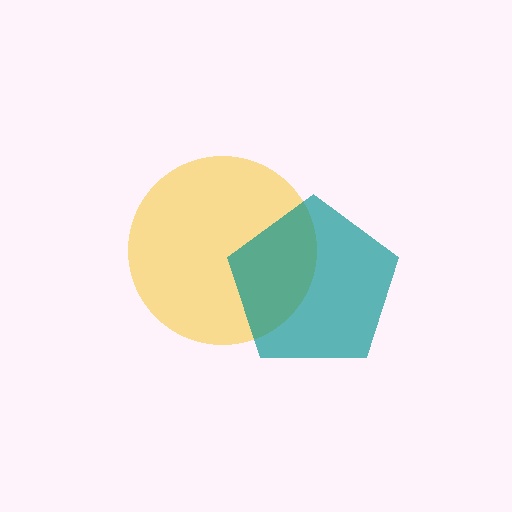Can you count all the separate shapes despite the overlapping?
Yes, there are 2 separate shapes.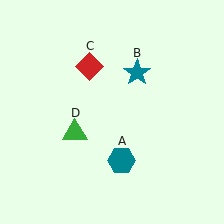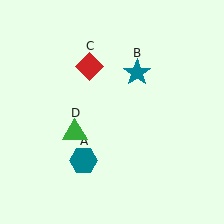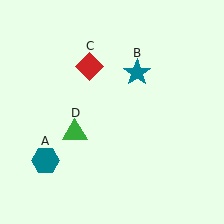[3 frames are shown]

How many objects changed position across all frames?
1 object changed position: teal hexagon (object A).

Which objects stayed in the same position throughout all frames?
Teal star (object B) and red diamond (object C) and green triangle (object D) remained stationary.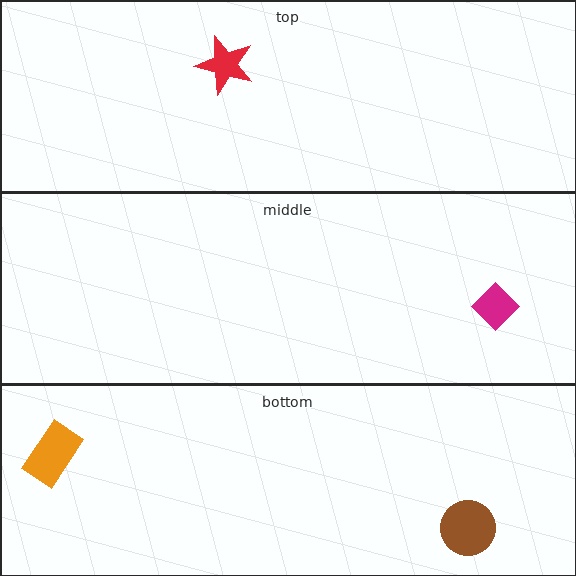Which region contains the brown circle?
The bottom region.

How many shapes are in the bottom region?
2.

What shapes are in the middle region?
The magenta diamond.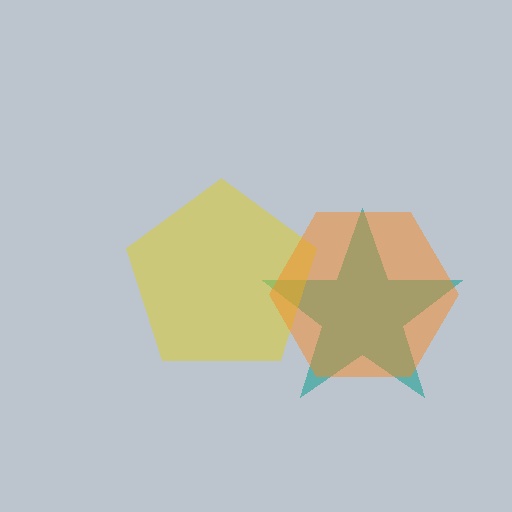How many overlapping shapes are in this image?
There are 3 overlapping shapes in the image.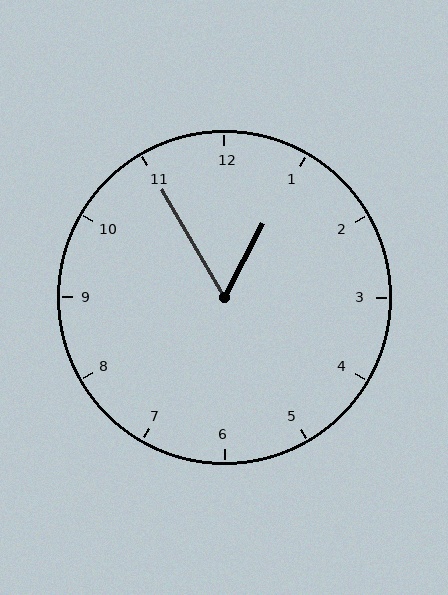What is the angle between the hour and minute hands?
Approximately 58 degrees.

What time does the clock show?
12:55.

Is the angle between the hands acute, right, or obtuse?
It is acute.